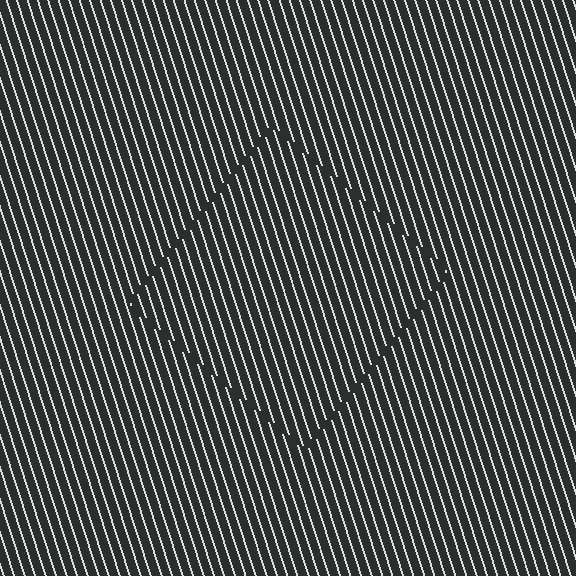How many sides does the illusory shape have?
4 sides — the line-ends trace a square.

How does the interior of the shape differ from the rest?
The interior of the shape contains the same grating, shifted by half a period — the contour is defined by the phase discontinuity where line-ends from the inner and outer gratings abut.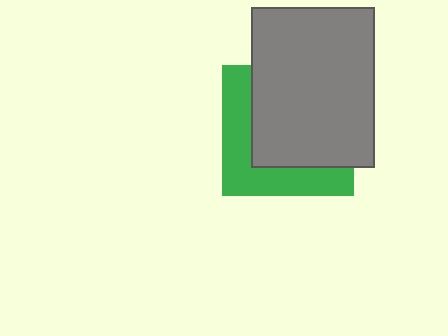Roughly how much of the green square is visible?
A small part of it is visible (roughly 39%).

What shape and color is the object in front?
The object in front is a gray rectangle.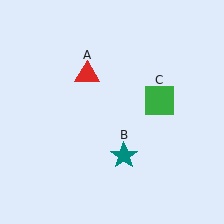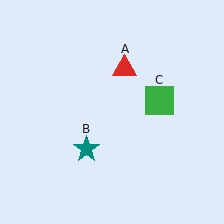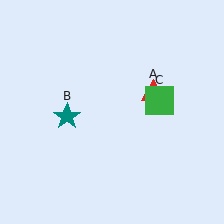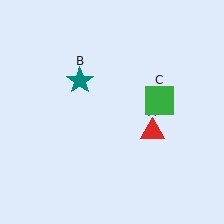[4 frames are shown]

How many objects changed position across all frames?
2 objects changed position: red triangle (object A), teal star (object B).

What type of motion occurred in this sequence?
The red triangle (object A), teal star (object B) rotated clockwise around the center of the scene.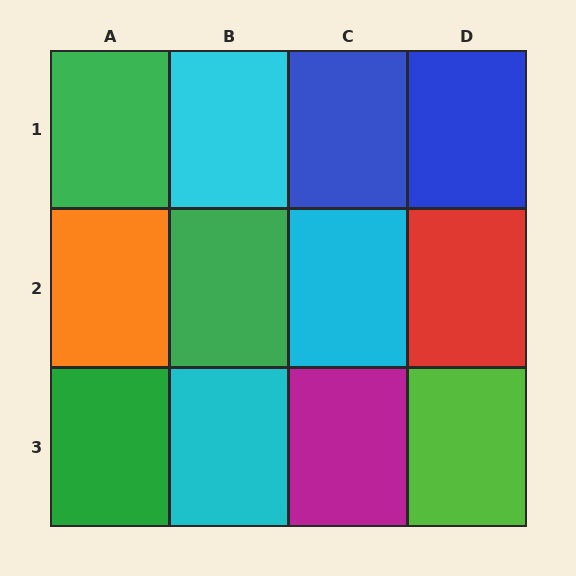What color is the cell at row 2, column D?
Red.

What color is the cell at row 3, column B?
Cyan.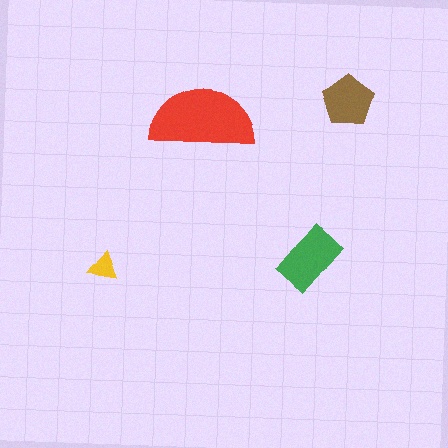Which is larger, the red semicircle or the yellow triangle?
The red semicircle.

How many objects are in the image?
There are 4 objects in the image.